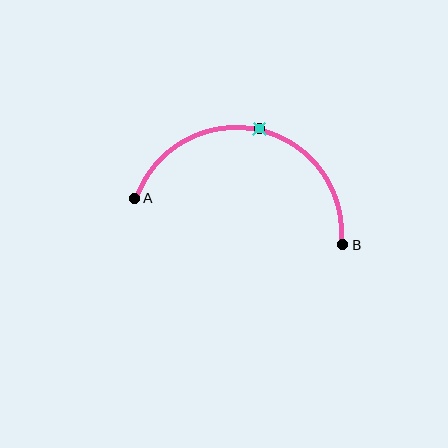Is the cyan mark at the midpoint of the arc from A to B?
Yes. The cyan mark lies on the arc at equal arc-length from both A and B — it is the arc midpoint.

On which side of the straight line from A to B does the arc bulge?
The arc bulges above the straight line connecting A and B.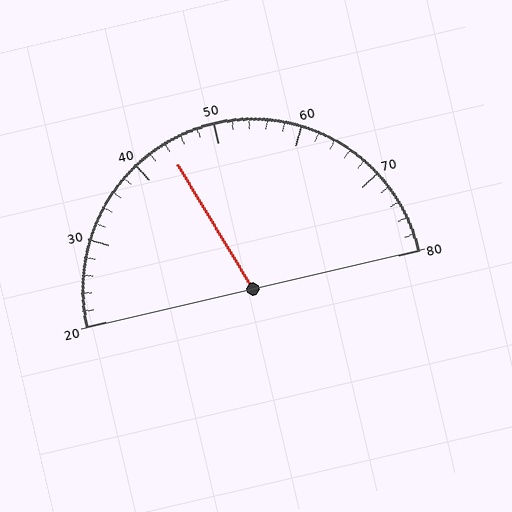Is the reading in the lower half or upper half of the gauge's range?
The reading is in the lower half of the range (20 to 80).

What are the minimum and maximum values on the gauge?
The gauge ranges from 20 to 80.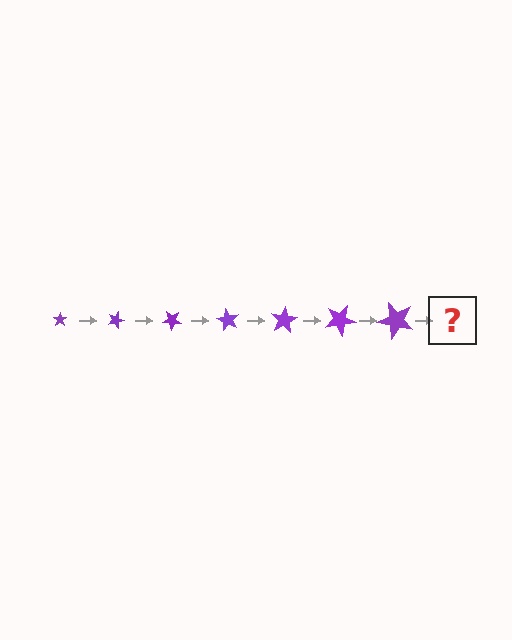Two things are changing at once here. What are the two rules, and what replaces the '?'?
The two rules are that the star grows larger each step and it rotates 20 degrees each step. The '?' should be a star, larger than the previous one and rotated 140 degrees from the start.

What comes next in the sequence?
The next element should be a star, larger than the previous one and rotated 140 degrees from the start.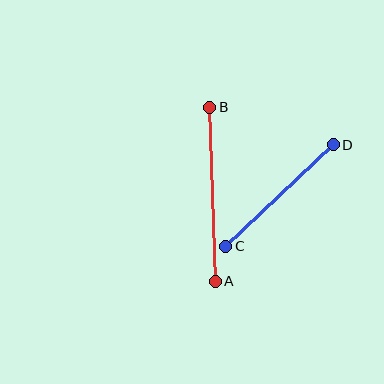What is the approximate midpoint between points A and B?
The midpoint is at approximately (212, 194) pixels.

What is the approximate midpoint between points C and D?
The midpoint is at approximately (280, 196) pixels.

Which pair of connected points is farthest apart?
Points A and B are farthest apart.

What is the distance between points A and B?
The distance is approximately 174 pixels.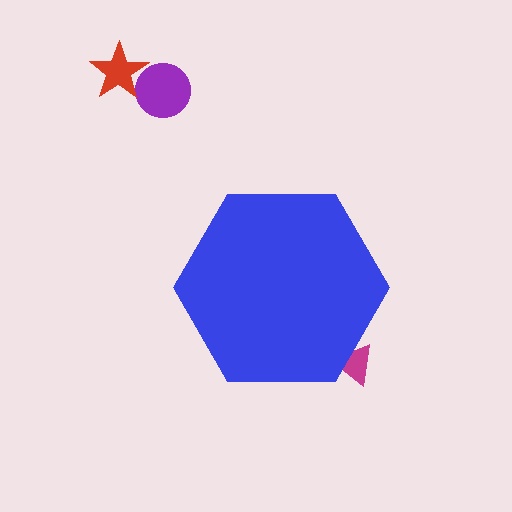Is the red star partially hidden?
No, the red star is fully visible.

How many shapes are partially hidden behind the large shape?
1 shape is partially hidden.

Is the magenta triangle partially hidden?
Yes, the magenta triangle is partially hidden behind the blue hexagon.